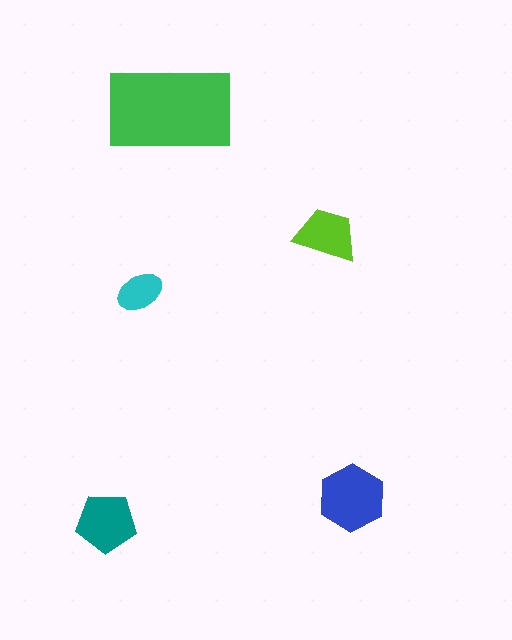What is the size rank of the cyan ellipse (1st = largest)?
5th.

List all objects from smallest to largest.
The cyan ellipse, the lime trapezoid, the teal pentagon, the blue hexagon, the green rectangle.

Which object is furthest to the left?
The teal pentagon is leftmost.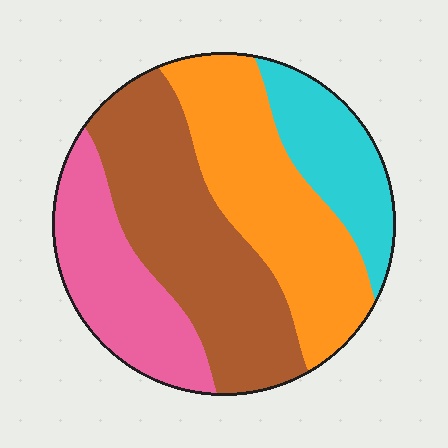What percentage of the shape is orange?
Orange covers roughly 30% of the shape.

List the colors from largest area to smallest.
From largest to smallest: brown, orange, pink, cyan.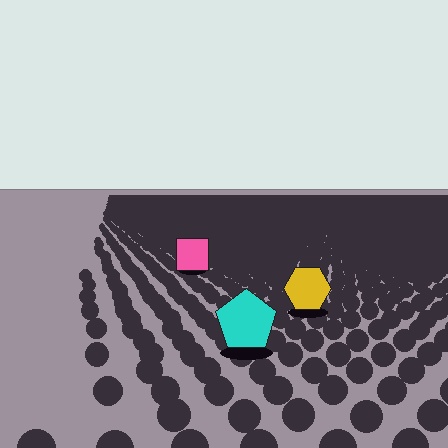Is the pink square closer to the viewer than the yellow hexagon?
No. The yellow hexagon is closer — you can tell from the texture gradient: the ground texture is coarser near it.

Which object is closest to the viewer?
The cyan pentagon is closest. The texture marks near it are larger and more spread out.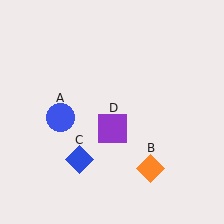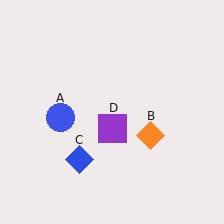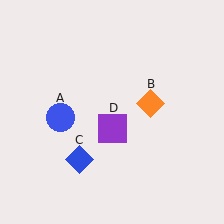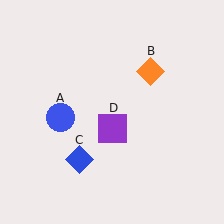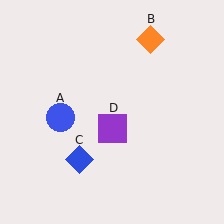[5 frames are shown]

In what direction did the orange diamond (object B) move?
The orange diamond (object B) moved up.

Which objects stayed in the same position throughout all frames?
Blue circle (object A) and blue diamond (object C) and purple square (object D) remained stationary.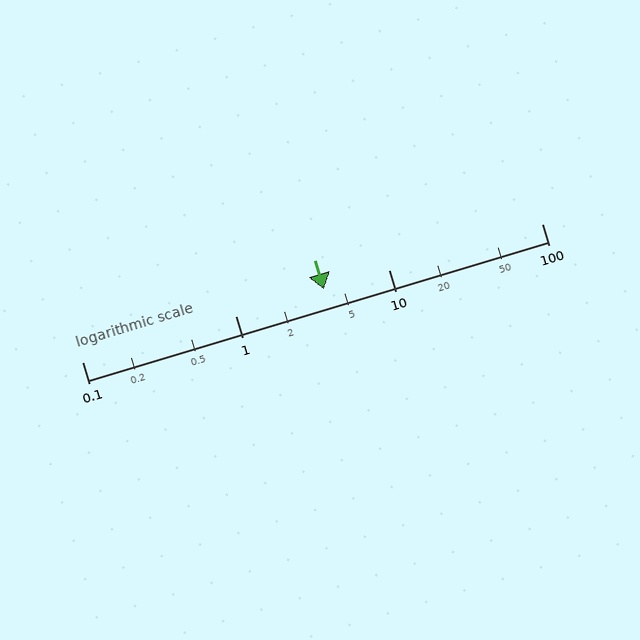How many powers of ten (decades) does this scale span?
The scale spans 3 decades, from 0.1 to 100.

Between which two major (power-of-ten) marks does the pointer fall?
The pointer is between 1 and 10.